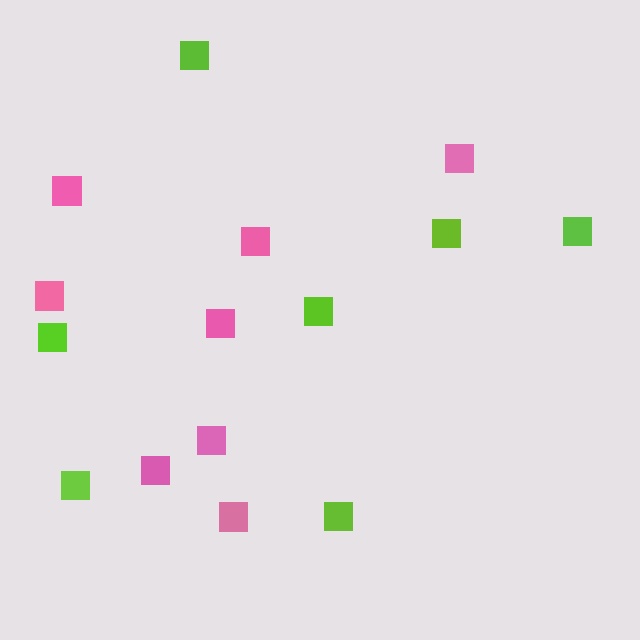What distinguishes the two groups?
There are 2 groups: one group of pink squares (8) and one group of lime squares (7).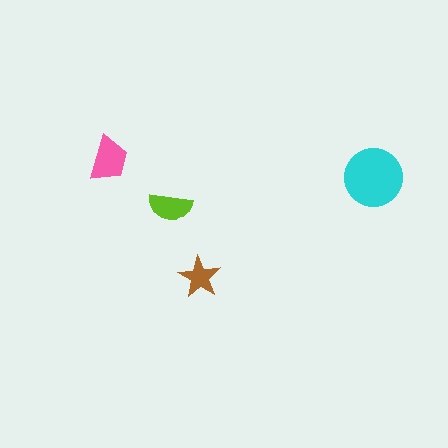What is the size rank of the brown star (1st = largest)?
4th.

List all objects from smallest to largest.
The brown star, the lime semicircle, the pink trapezoid, the cyan circle.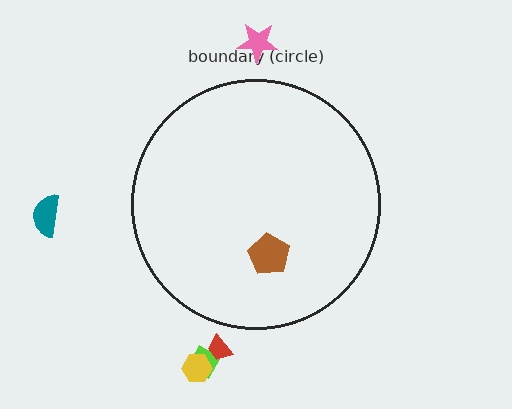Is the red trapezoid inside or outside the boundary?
Outside.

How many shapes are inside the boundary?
1 inside, 5 outside.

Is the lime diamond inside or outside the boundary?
Outside.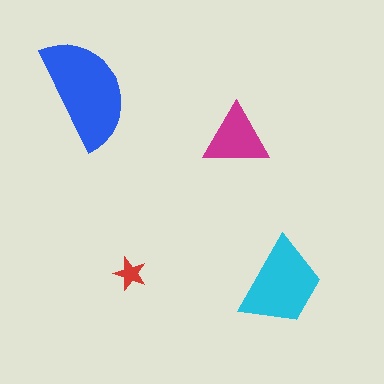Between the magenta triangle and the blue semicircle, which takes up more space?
The blue semicircle.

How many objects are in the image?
There are 4 objects in the image.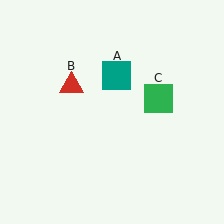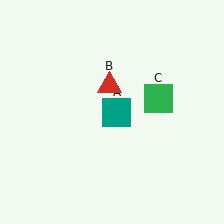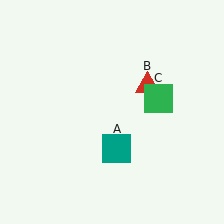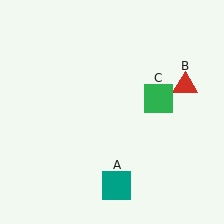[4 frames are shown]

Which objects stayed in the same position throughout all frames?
Green square (object C) remained stationary.